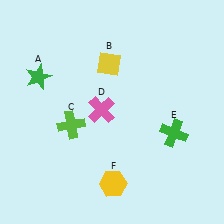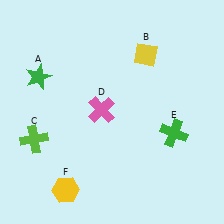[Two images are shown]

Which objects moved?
The objects that moved are: the yellow diamond (B), the lime cross (C), the yellow hexagon (F).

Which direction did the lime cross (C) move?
The lime cross (C) moved left.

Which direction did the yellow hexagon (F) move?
The yellow hexagon (F) moved left.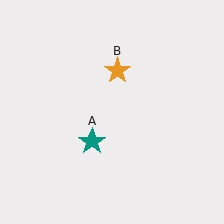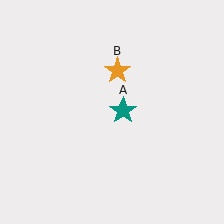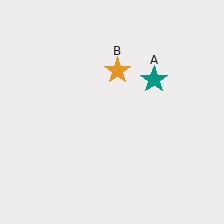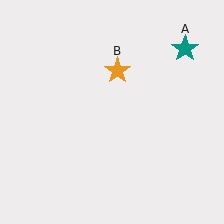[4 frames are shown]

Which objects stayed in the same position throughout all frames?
Orange star (object B) remained stationary.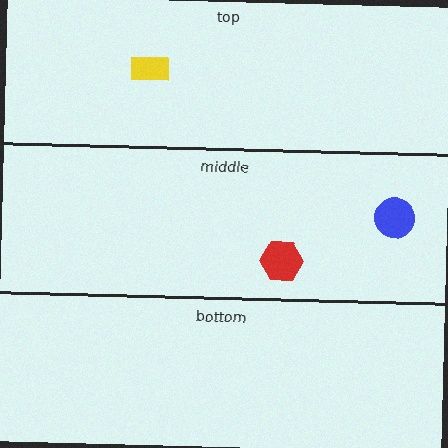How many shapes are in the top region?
1.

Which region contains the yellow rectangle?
The top region.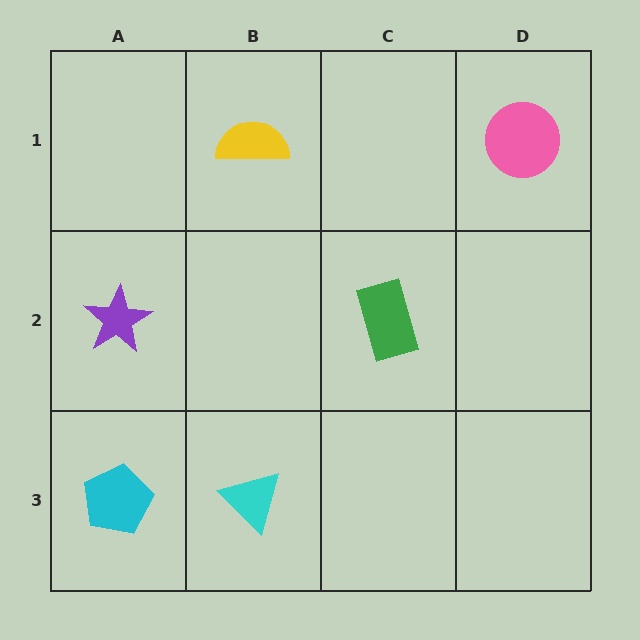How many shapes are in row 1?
2 shapes.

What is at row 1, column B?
A yellow semicircle.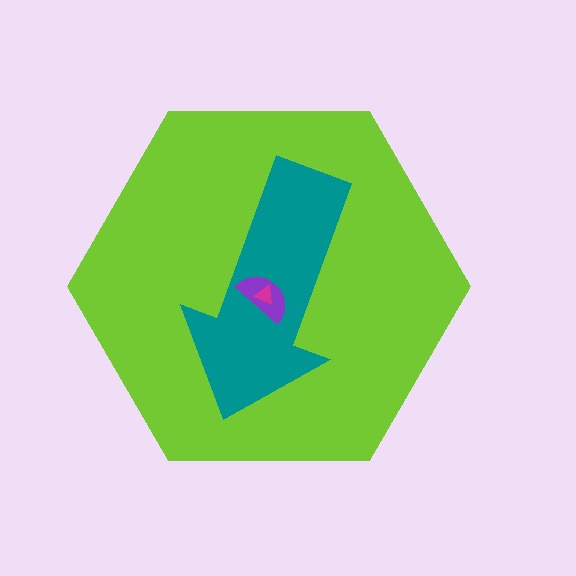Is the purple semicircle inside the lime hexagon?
Yes.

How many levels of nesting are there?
4.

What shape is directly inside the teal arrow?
The purple semicircle.